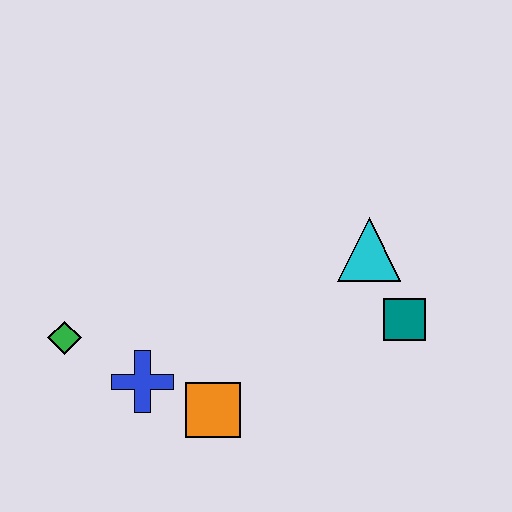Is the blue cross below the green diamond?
Yes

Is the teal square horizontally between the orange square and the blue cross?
No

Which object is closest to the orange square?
The blue cross is closest to the orange square.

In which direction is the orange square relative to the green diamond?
The orange square is to the right of the green diamond.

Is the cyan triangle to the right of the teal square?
No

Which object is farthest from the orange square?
The cyan triangle is farthest from the orange square.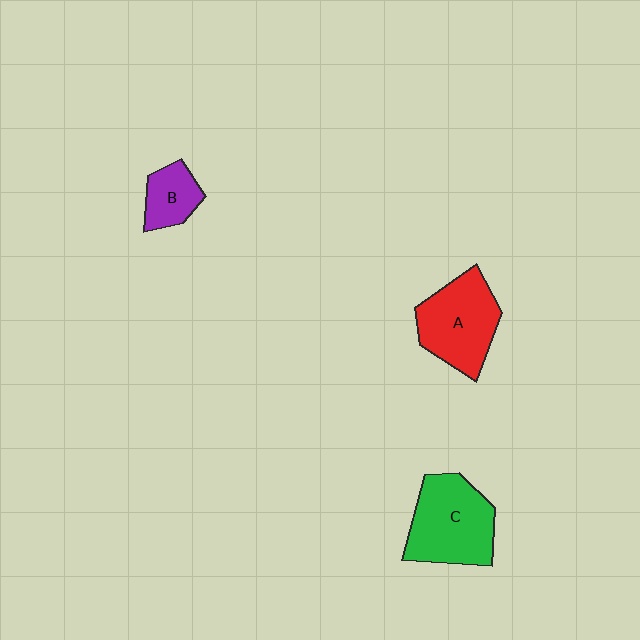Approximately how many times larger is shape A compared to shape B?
Approximately 2.1 times.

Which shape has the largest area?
Shape C (green).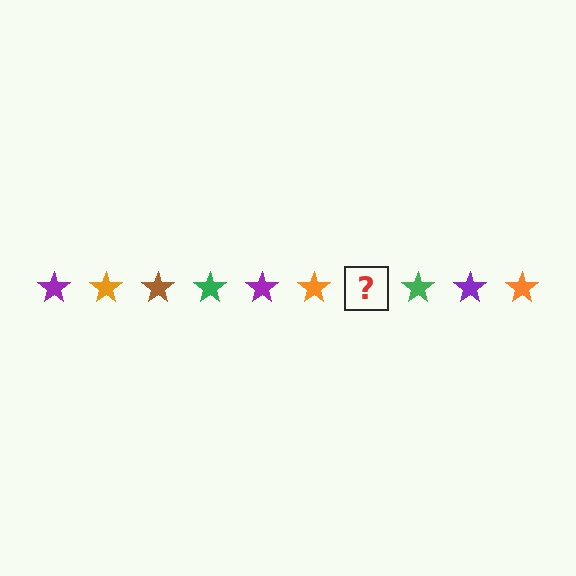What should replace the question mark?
The question mark should be replaced with a brown star.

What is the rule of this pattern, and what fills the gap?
The rule is that the pattern cycles through purple, orange, brown, green stars. The gap should be filled with a brown star.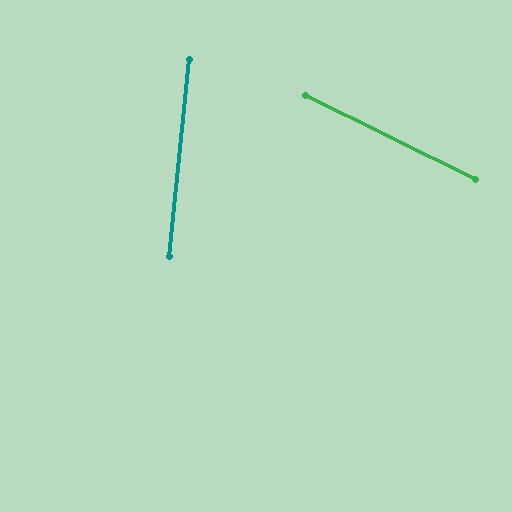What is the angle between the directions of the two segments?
Approximately 70 degrees.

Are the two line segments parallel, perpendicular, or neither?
Neither parallel nor perpendicular — they differ by about 70°.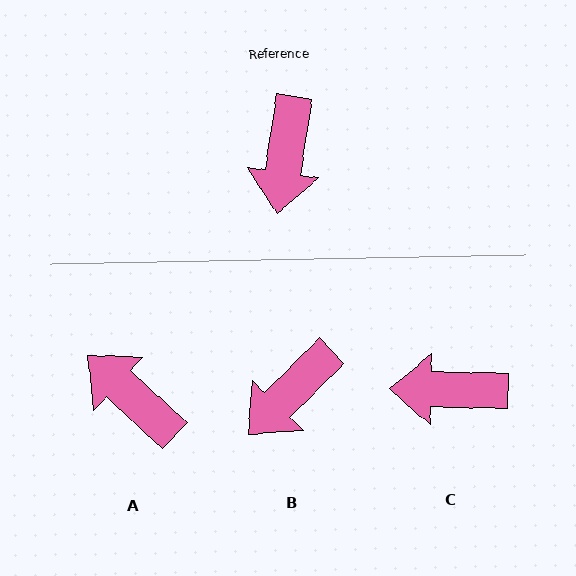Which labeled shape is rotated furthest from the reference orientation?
A, about 124 degrees away.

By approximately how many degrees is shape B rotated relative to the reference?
Approximately 36 degrees clockwise.